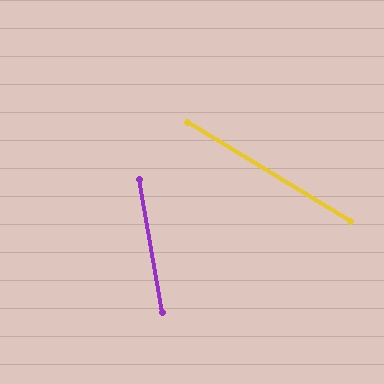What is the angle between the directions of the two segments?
Approximately 49 degrees.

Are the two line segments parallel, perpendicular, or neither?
Neither parallel nor perpendicular — they differ by about 49°.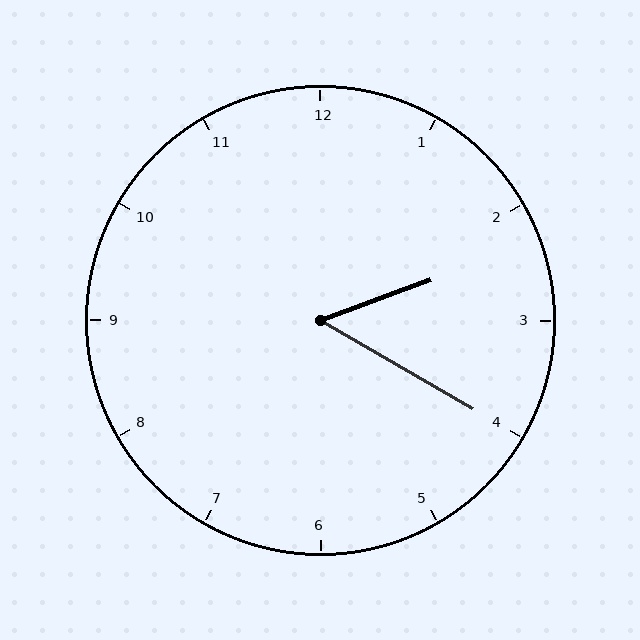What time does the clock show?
2:20.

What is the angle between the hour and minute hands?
Approximately 50 degrees.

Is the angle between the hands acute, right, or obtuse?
It is acute.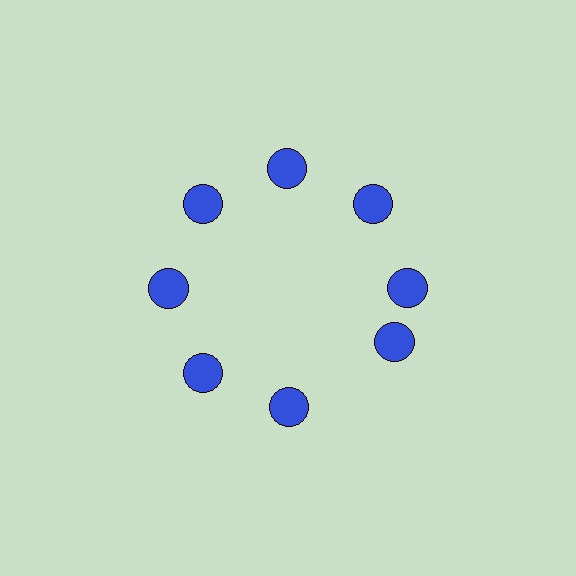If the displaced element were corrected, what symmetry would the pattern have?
It would have 8-fold rotational symmetry — the pattern would map onto itself every 45 degrees.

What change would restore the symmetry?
The symmetry would be restored by rotating it back into even spacing with its neighbors so that all 8 circles sit at equal angles and equal distance from the center.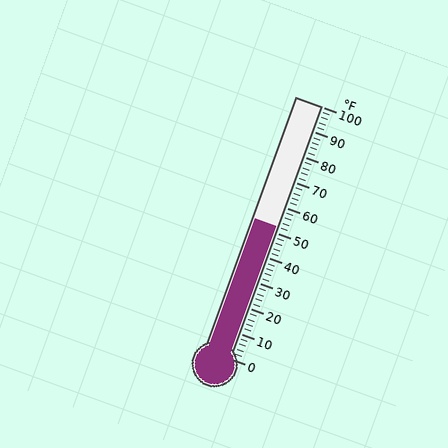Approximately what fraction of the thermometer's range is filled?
The thermometer is filled to approximately 50% of its range.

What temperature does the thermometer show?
The thermometer shows approximately 52°F.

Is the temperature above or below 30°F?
The temperature is above 30°F.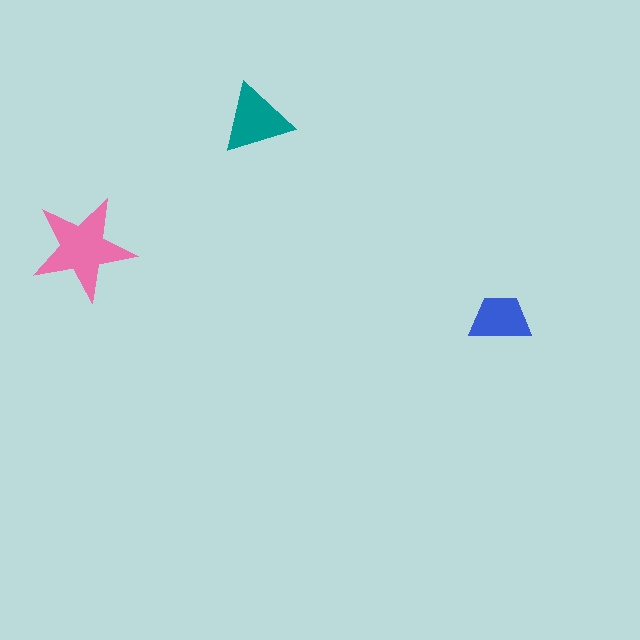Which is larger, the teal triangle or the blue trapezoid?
The teal triangle.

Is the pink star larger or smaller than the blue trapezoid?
Larger.